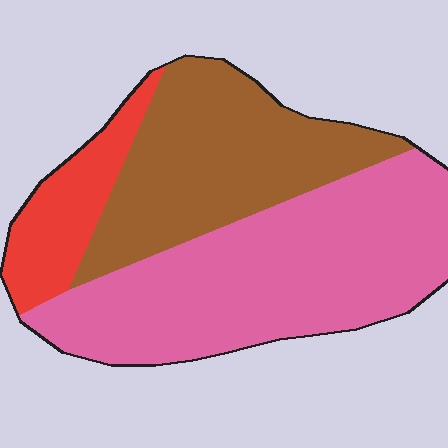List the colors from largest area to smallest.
From largest to smallest: pink, brown, red.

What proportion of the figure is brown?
Brown takes up between a quarter and a half of the figure.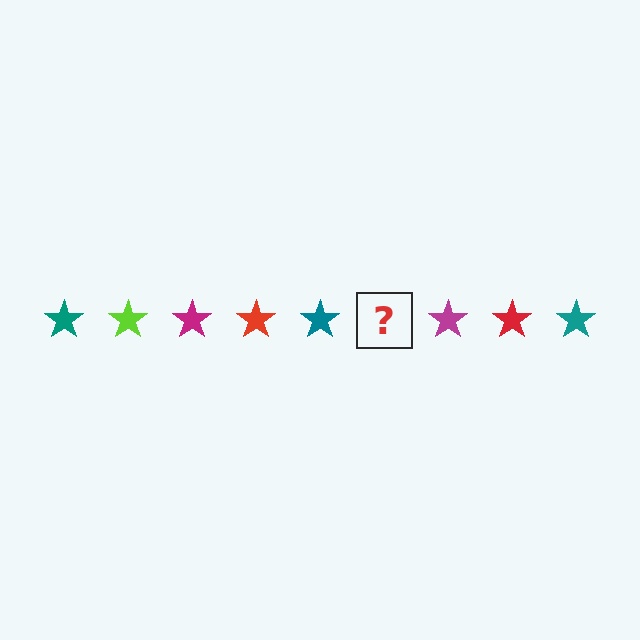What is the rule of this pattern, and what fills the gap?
The rule is that the pattern cycles through teal, lime, magenta, red stars. The gap should be filled with a lime star.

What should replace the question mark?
The question mark should be replaced with a lime star.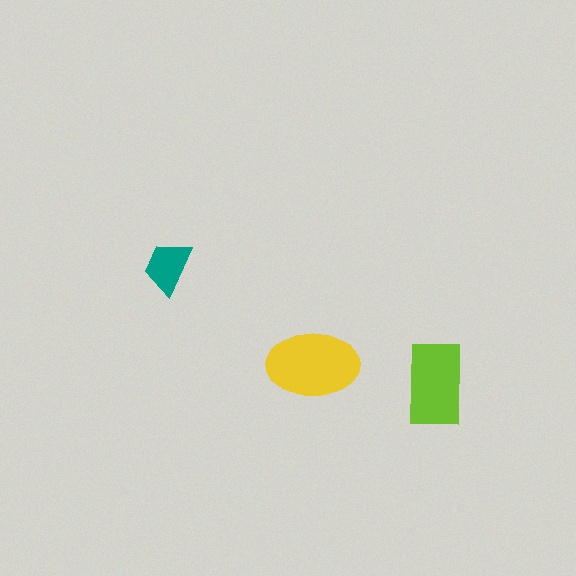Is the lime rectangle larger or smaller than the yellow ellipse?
Smaller.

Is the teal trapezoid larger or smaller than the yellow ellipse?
Smaller.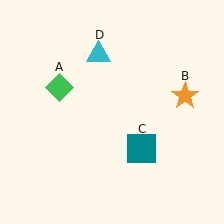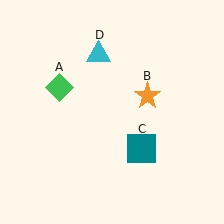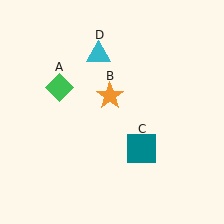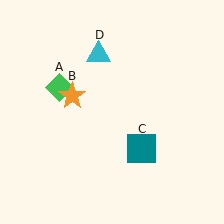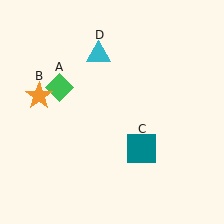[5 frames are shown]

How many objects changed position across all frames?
1 object changed position: orange star (object B).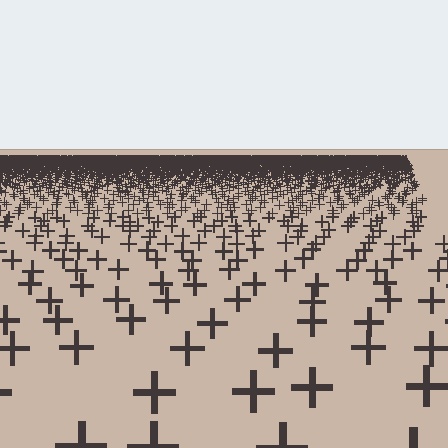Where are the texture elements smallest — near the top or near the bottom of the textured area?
Near the top.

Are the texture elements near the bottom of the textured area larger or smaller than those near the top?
Larger. Near the bottom, elements are closer to the viewer and appear at a bigger on-screen size.